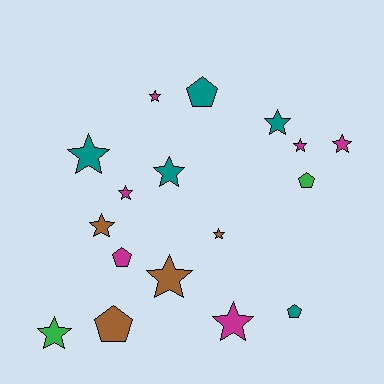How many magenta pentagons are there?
There is 1 magenta pentagon.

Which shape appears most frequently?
Star, with 12 objects.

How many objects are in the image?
There are 17 objects.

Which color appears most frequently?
Magenta, with 6 objects.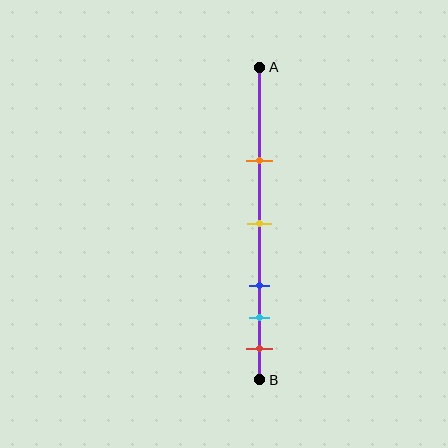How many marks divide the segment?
There are 5 marks dividing the segment.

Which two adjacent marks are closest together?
The cyan and red marks are the closest adjacent pair.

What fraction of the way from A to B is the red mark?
The red mark is approximately 90% (0.9) of the way from A to B.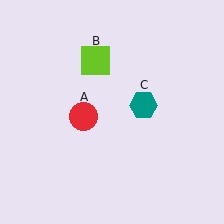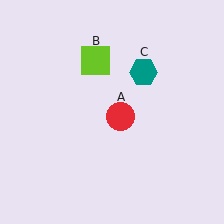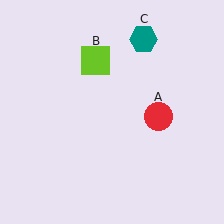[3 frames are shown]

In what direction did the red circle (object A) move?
The red circle (object A) moved right.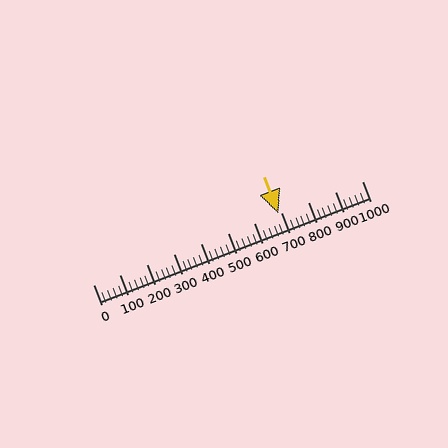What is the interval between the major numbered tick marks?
The major tick marks are spaced 100 units apart.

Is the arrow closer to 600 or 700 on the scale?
The arrow is closer to 700.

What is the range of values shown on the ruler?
The ruler shows values from 0 to 1000.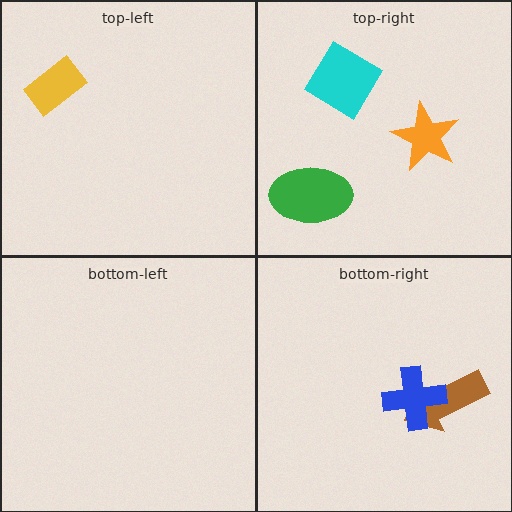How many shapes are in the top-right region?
3.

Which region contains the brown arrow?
The bottom-right region.